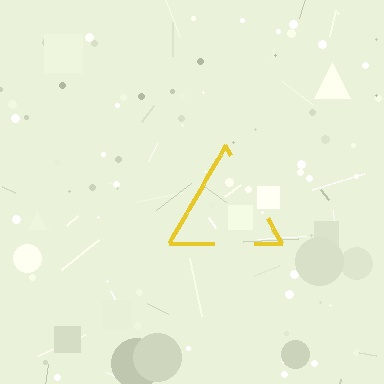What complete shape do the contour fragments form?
The contour fragments form a triangle.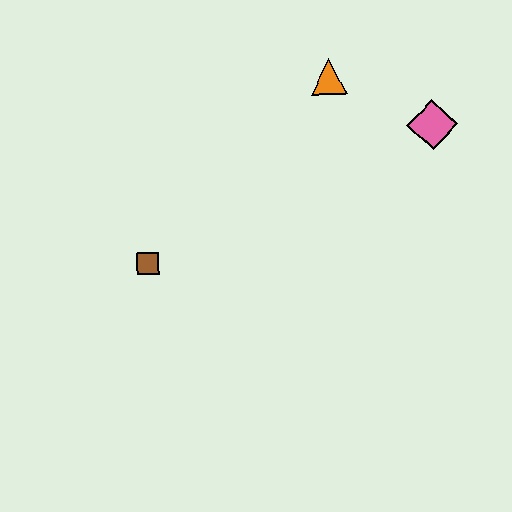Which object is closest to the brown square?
The orange triangle is closest to the brown square.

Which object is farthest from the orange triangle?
The brown square is farthest from the orange triangle.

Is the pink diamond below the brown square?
No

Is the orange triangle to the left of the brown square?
No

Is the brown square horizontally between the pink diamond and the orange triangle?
No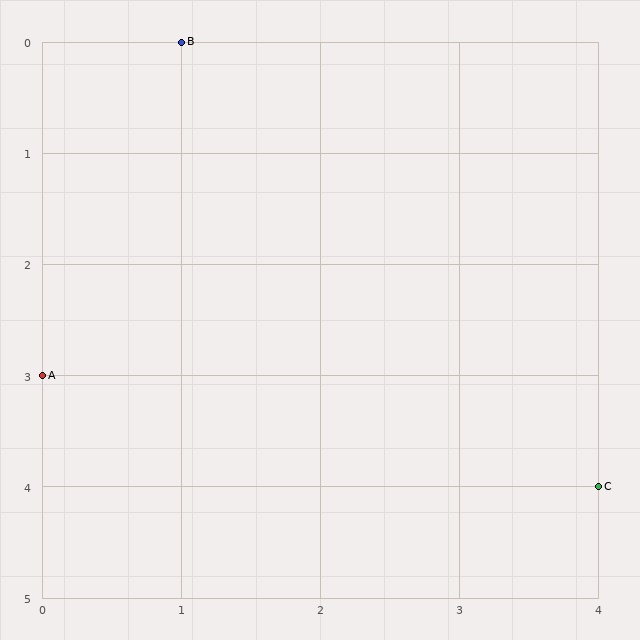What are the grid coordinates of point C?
Point C is at grid coordinates (4, 4).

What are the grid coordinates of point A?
Point A is at grid coordinates (0, 3).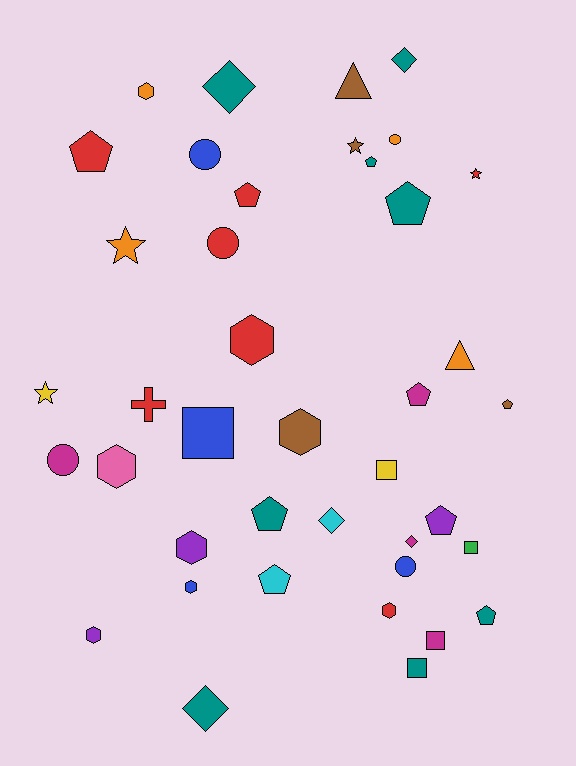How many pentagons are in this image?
There are 10 pentagons.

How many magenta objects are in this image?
There are 4 magenta objects.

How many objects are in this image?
There are 40 objects.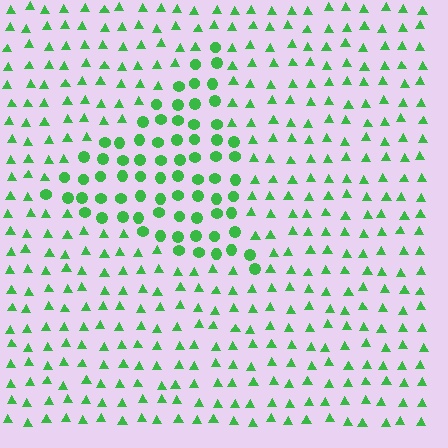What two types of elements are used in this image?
The image uses circles inside the triangle region and triangles outside it.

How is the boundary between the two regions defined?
The boundary is defined by a change in element shape: circles inside vs. triangles outside. All elements share the same color and spacing.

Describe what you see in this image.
The image is filled with small green elements arranged in a uniform grid. A triangle-shaped region contains circles, while the surrounding area contains triangles. The boundary is defined purely by the change in element shape.